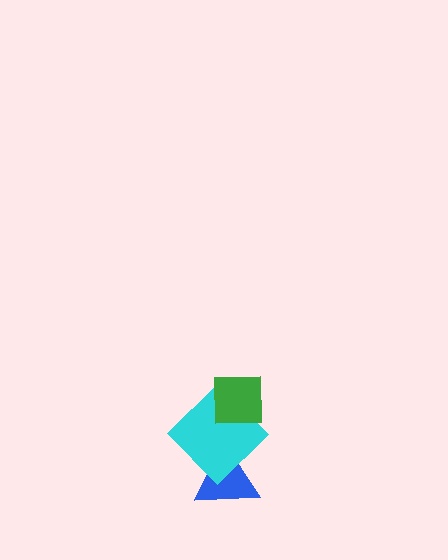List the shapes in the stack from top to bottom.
From top to bottom: the green square, the cyan diamond, the blue triangle.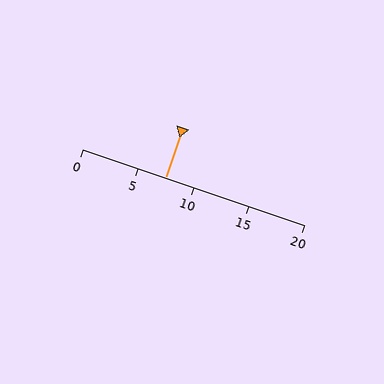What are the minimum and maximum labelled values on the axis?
The axis runs from 0 to 20.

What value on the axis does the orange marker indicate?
The marker indicates approximately 7.5.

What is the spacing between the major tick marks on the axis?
The major ticks are spaced 5 apart.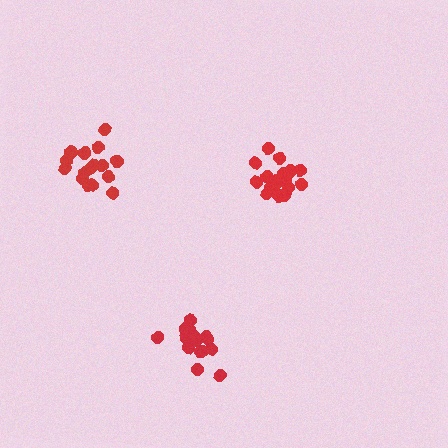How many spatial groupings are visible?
There are 3 spatial groupings.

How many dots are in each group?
Group 1: 17 dots, Group 2: 20 dots, Group 3: 16 dots (53 total).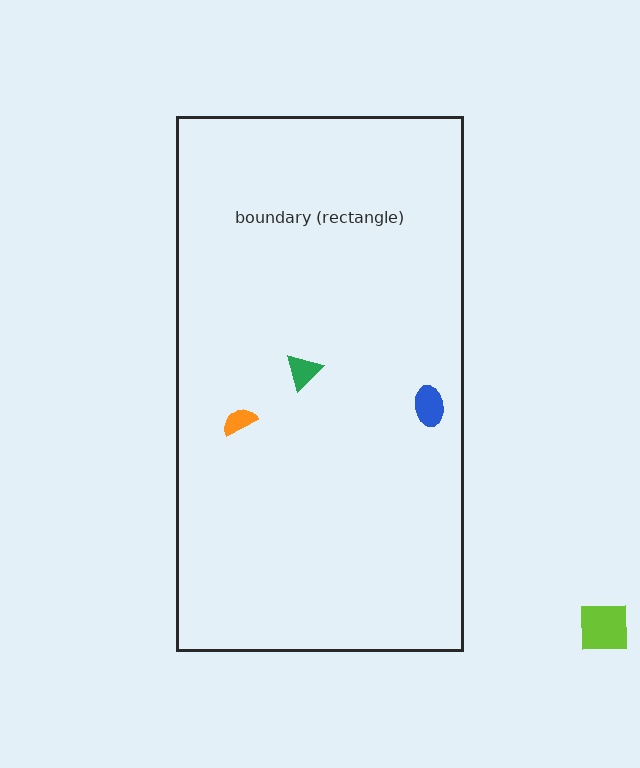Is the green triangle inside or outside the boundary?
Inside.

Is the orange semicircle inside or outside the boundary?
Inside.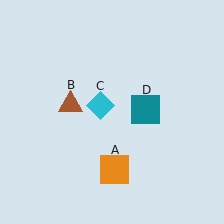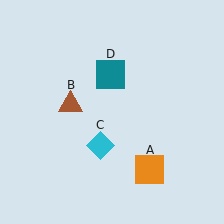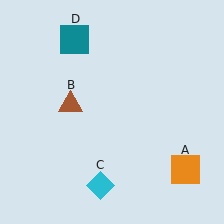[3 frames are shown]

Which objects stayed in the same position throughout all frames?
Brown triangle (object B) remained stationary.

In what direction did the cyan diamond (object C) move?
The cyan diamond (object C) moved down.